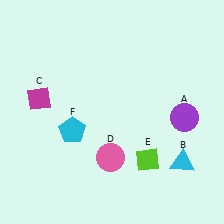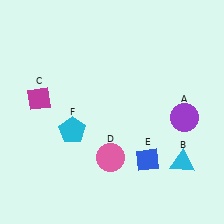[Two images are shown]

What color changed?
The diamond (E) changed from lime in Image 1 to blue in Image 2.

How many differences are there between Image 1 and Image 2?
There is 1 difference between the two images.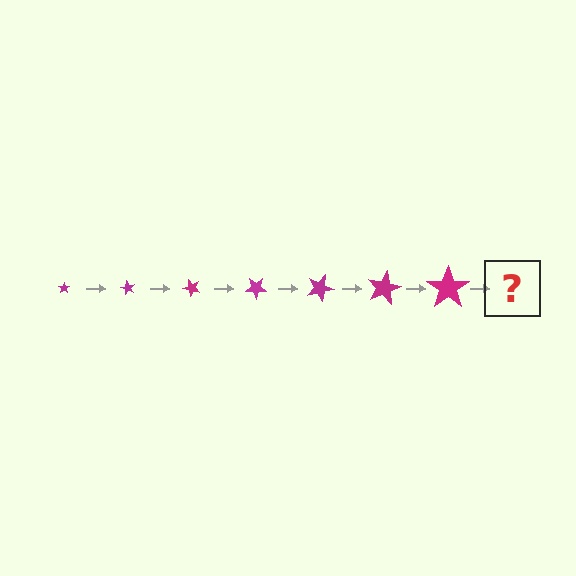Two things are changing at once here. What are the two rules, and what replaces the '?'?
The two rules are that the star grows larger each step and it rotates 60 degrees each step. The '?' should be a star, larger than the previous one and rotated 420 degrees from the start.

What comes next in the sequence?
The next element should be a star, larger than the previous one and rotated 420 degrees from the start.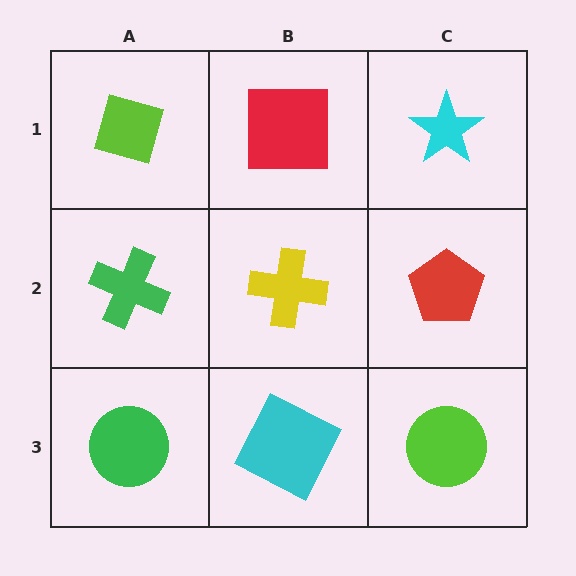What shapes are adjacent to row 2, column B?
A red square (row 1, column B), a cyan square (row 3, column B), a green cross (row 2, column A), a red pentagon (row 2, column C).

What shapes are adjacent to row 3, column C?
A red pentagon (row 2, column C), a cyan square (row 3, column B).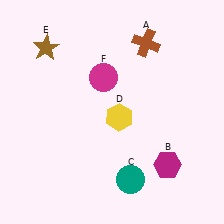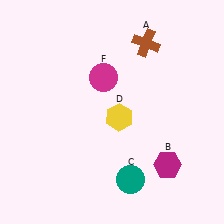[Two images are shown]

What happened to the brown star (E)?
The brown star (E) was removed in Image 2. It was in the top-left area of Image 1.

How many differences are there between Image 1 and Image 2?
There is 1 difference between the two images.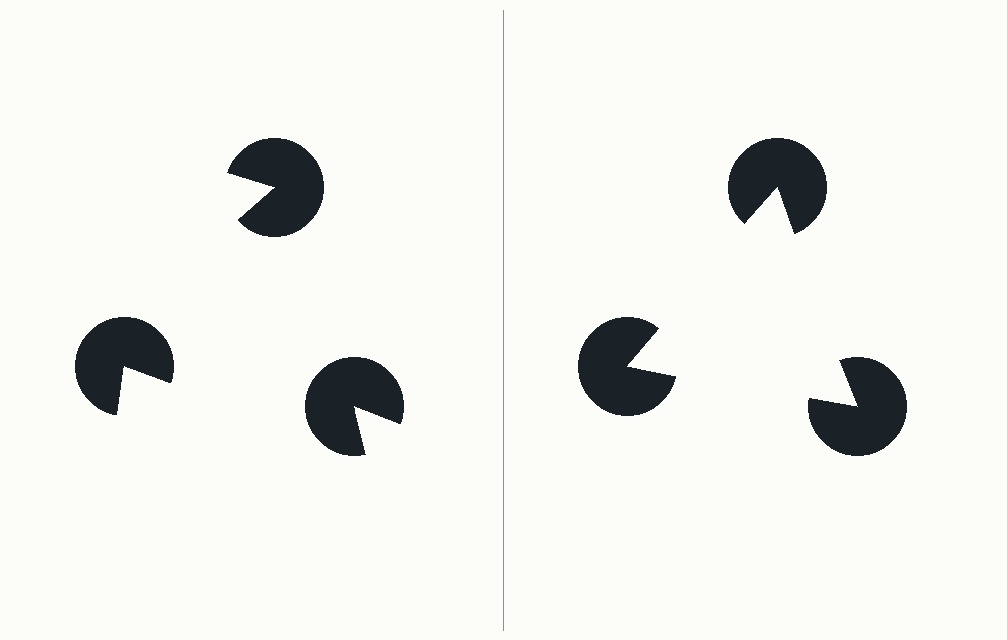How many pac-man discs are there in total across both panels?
6 — 3 on each side.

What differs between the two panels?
The pac-man discs are positioned identically on both sides; only the wedge orientations differ. On the right they align to a triangle; on the left they are misaligned.